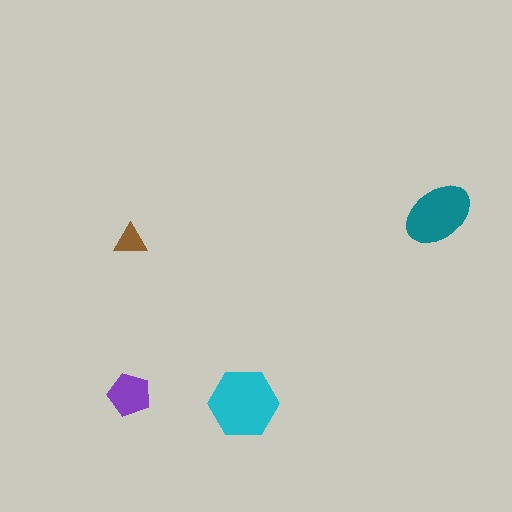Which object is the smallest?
The brown triangle.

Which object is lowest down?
The cyan hexagon is bottommost.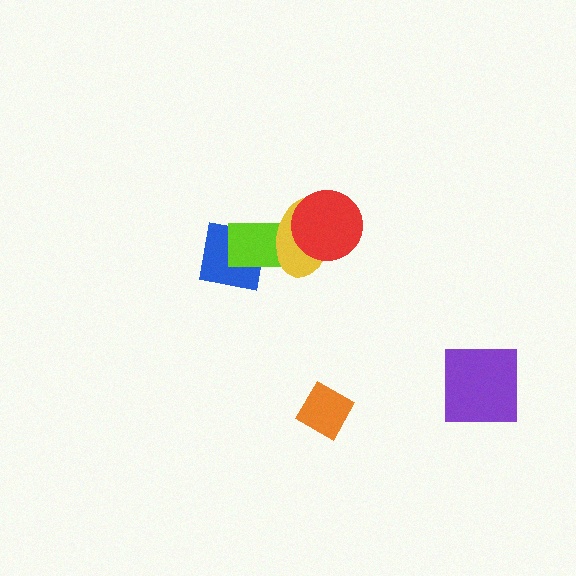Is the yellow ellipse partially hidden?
Yes, it is partially covered by another shape.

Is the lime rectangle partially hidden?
Yes, it is partially covered by another shape.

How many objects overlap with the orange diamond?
0 objects overlap with the orange diamond.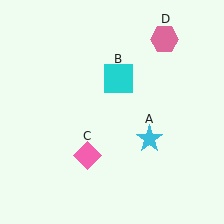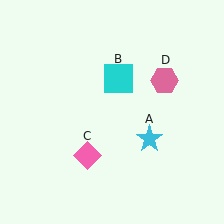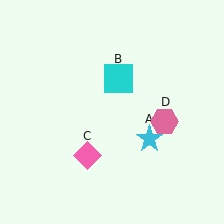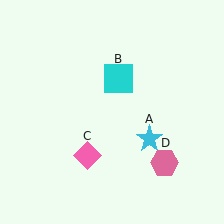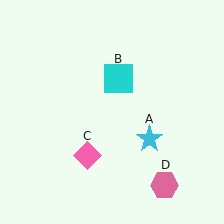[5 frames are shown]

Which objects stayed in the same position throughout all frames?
Cyan star (object A) and cyan square (object B) and pink diamond (object C) remained stationary.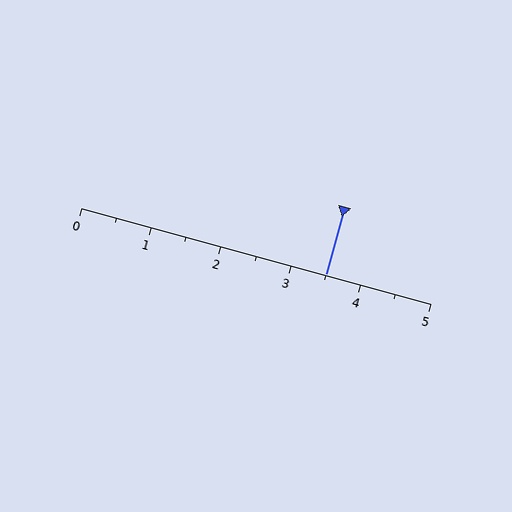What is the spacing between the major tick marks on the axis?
The major ticks are spaced 1 apart.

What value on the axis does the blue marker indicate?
The marker indicates approximately 3.5.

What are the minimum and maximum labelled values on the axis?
The axis runs from 0 to 5.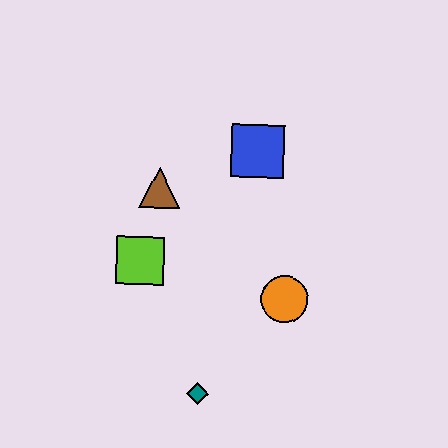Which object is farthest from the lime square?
The blue square is farthest from the lime square.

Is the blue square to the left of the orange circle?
Yes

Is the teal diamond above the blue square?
No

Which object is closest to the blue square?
The brown triangle is closest to the blue square.